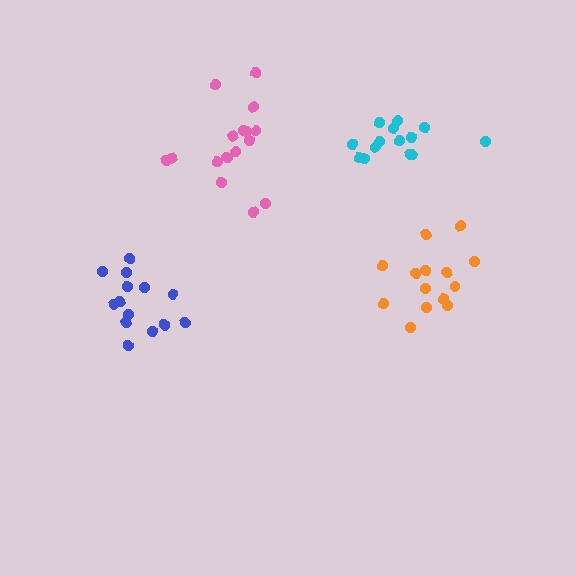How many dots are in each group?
Group 1: 15 dots, Group 2: 14 dots, Group 3: 16 dots, Group 4: 14 dots (59 total).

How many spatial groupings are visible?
There are 4 spatial groupings.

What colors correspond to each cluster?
The clusters are colored: blue, cyan, pink, orange.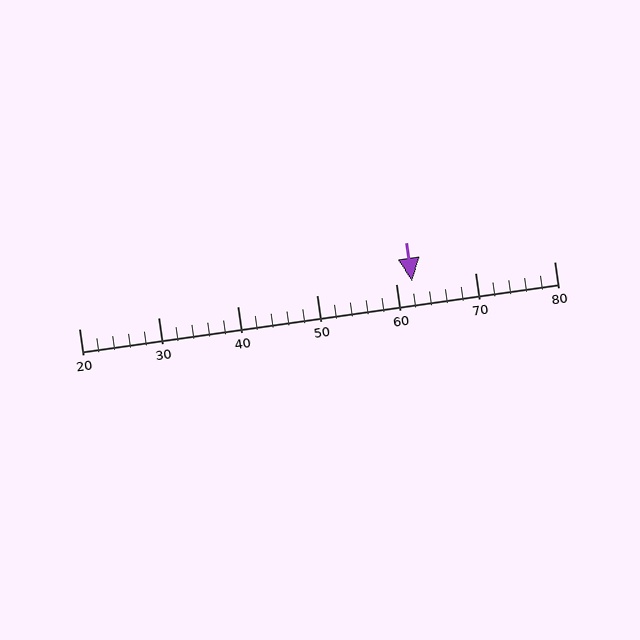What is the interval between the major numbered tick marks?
The major tick marks are spaced 10 units apart.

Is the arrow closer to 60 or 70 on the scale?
The arrow is closer to 60.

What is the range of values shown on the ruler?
The ruler shows values from 20 to 80.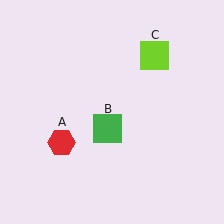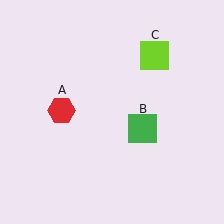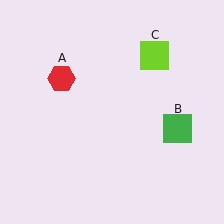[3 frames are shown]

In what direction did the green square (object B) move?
The green square (object B) moved right.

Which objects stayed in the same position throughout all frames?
Lime square (object C) remained stationary.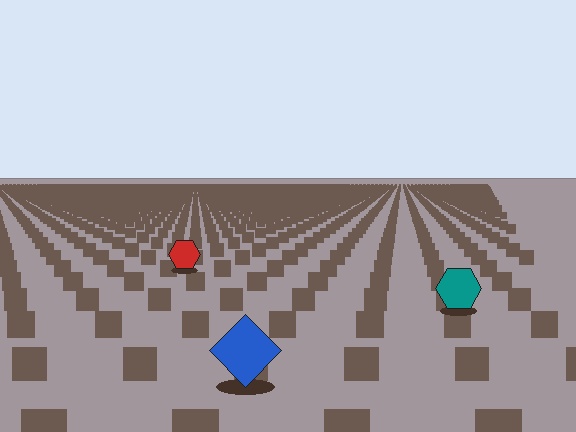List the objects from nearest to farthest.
From nearest to farthest: the blue diamond, the teal hexagon, the red hexagon.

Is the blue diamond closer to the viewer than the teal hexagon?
Yes. The blue diamond is closer — you can tell from the texture gradient: the ground texture is coarser near it.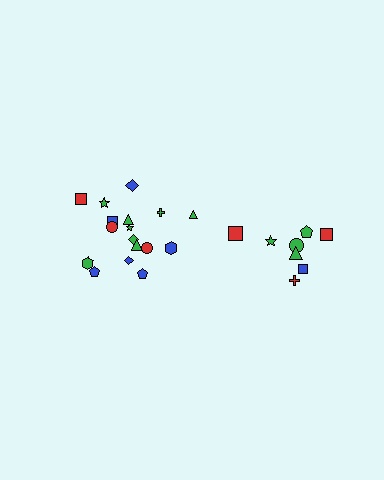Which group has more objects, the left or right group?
The left group.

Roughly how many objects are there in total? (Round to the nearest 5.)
Roughly 25 objects in total.